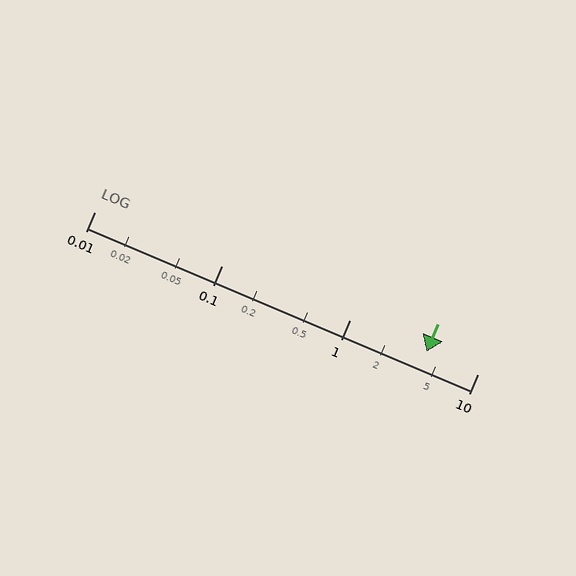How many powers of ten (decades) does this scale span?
The scale spans 3 decades, from 0.01 to 10.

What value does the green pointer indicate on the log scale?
The pointer indicates approximately 4.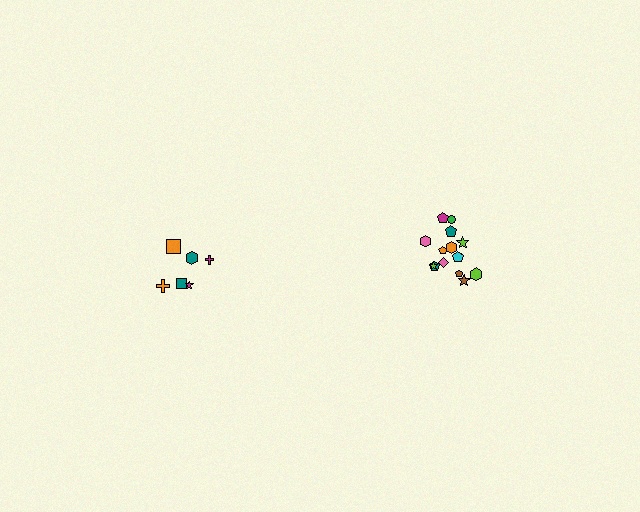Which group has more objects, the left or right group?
The right group.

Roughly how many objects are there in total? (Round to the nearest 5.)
Roughly 20 objects in total.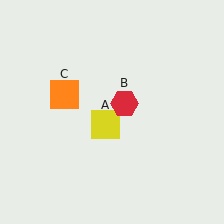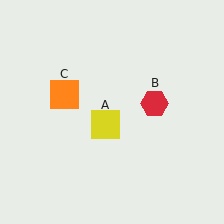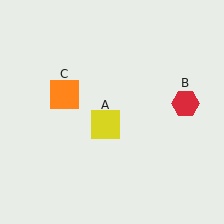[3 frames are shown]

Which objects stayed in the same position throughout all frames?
Yellow square (object A) and orange square (object C) remained stationary.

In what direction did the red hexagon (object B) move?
The red hexagon (object B) moved right.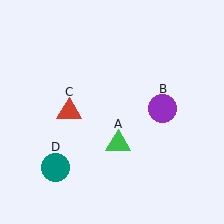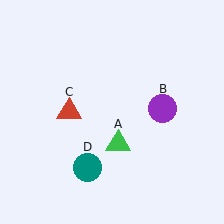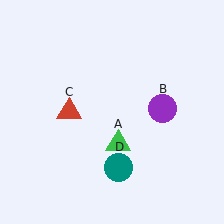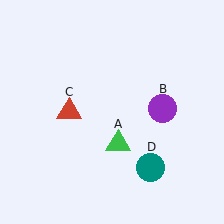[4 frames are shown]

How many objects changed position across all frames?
1 object changed position: teal circle (object D).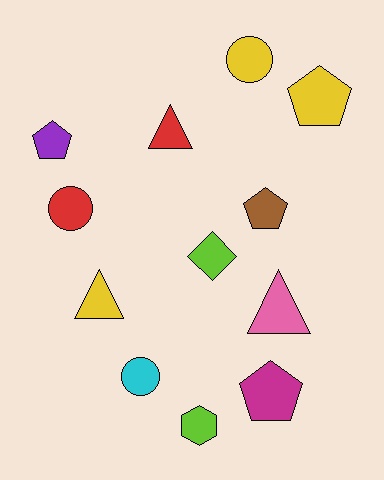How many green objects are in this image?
There are no green objects.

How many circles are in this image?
There are 3 circles.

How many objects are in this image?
There are 12 objects.